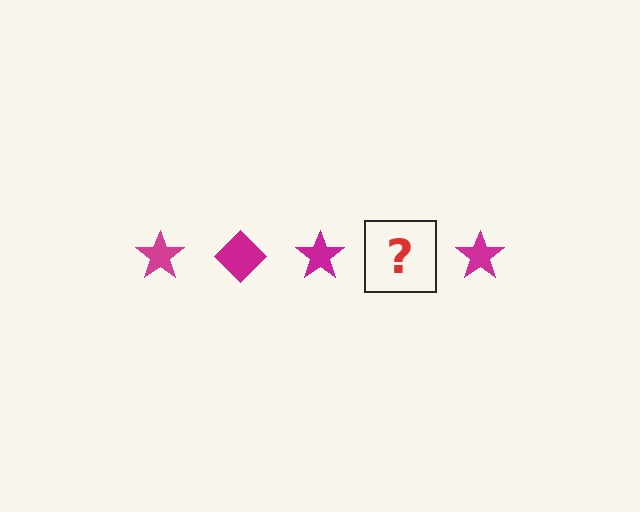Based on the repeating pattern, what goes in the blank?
The blank should be a magenta diamond.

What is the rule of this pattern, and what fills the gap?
The rule is that the pattern cycles through star, diamond shapes in magenta. The gap should be filled with a magenta diamond.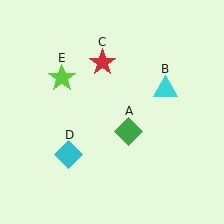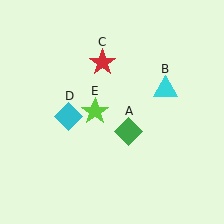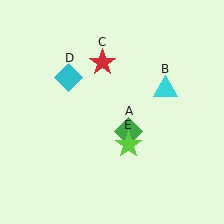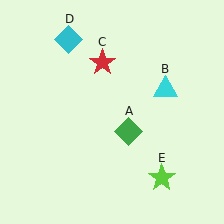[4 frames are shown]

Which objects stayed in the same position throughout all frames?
Green diamond (object A) and cyan triangle (object B) and red star (object C) remained stationary.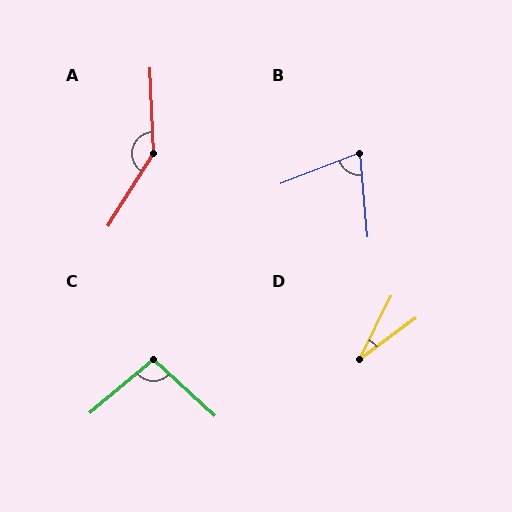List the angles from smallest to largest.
D (27°), B (74°), C (97°), A (146°).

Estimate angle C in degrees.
Approximately 97 degrees.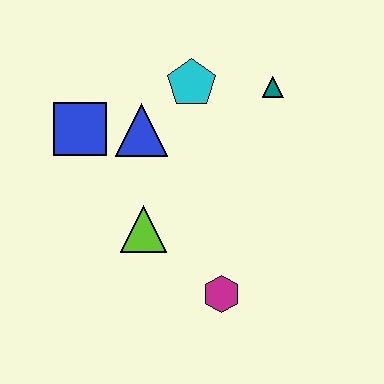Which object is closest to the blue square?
The blue triangle is closest to the blue square.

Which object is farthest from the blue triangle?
The magenta hexagon is farthest from the blue triangle.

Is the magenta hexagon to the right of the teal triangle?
No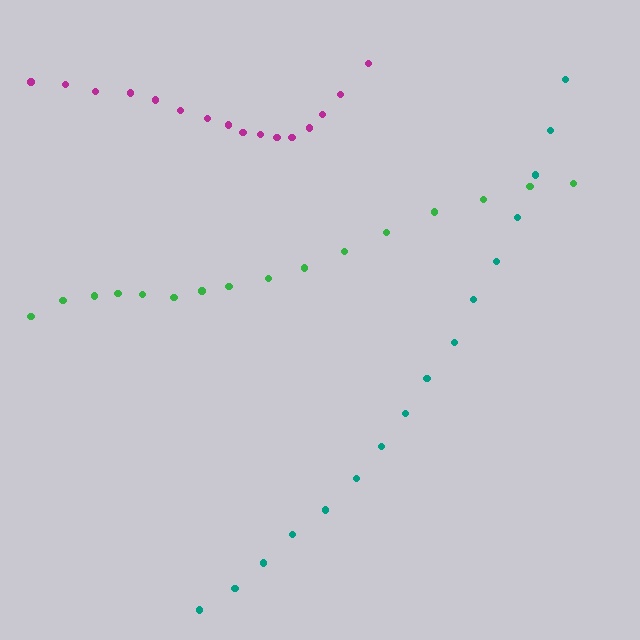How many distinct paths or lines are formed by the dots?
There are 3 distinct paths.